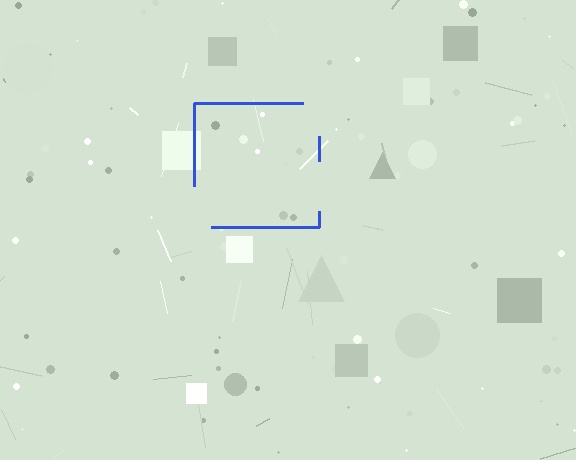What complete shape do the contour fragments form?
The contour fragments form a square.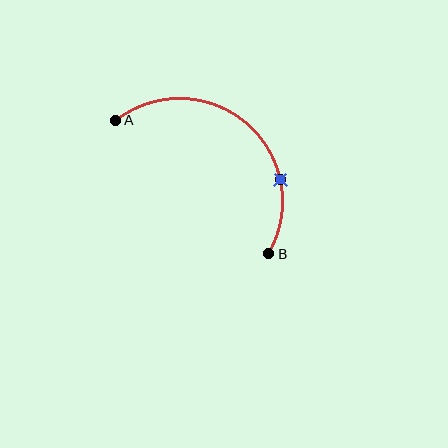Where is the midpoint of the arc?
The arc midpoint is the point on the curve farthest from the straight line joining A and B. It sits above and to the right of that line.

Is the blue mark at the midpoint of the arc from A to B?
No. The blue mark lies on the arc but is closer to endpoint B. The arc midpoint would be at the point on the curve equidistant along the arc from both A and B.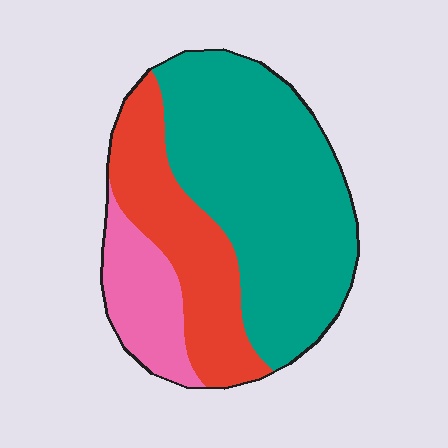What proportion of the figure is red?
Red takes up about one quarter (1/4) of the figure.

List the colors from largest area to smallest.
From largest to smallest: teal, red, pink.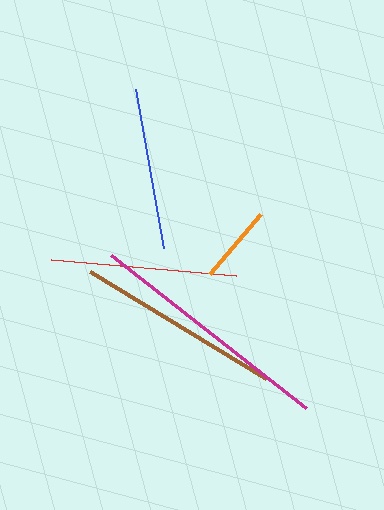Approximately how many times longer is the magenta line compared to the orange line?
The magenta line is approximately 3.2 times the length of the orange line.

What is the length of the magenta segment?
The magenta segment is approximately 248 pixels long.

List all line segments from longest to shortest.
From longest to shortest: magenta, brown, red, blue, orange.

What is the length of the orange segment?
The orange segment is approximately 79 pixels long.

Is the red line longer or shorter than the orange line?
The red line is longer than the orange line.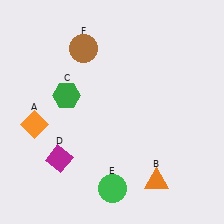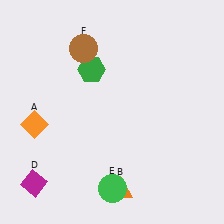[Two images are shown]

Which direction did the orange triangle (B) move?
The orange triangle (B) moved left.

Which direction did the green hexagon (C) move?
The green hexagon (C) moved up.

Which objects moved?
The objects that moved are: the orange triangle (B), the green hexagon (C), the magenta diamond (D).